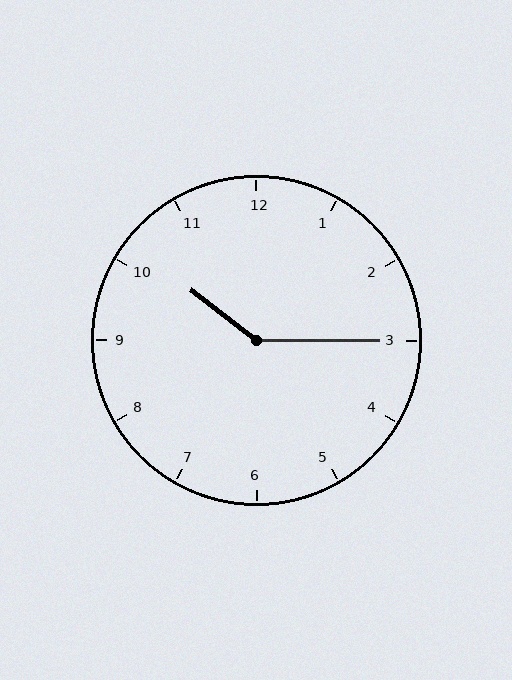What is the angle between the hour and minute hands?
Approximately 142 degrees.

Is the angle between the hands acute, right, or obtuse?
It is obtuse.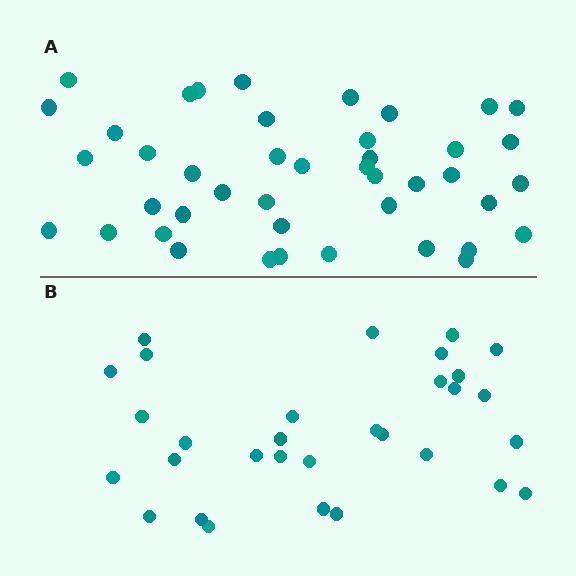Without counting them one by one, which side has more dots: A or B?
Region A (the top region) has more dots.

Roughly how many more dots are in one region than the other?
Region A has roughly 12 or so more dots than region B.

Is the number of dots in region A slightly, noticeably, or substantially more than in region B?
Region A has noticeably more, but not dramatically so. The ratio is roughly 1.4 to 1.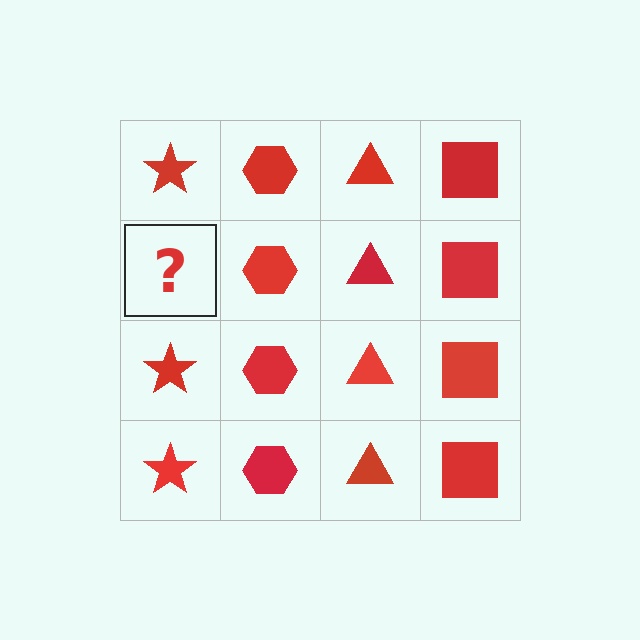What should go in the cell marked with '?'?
The missing cell should contain a red star.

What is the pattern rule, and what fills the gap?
The rule is that each column has a consistent shape. The gap should be filled with a red star.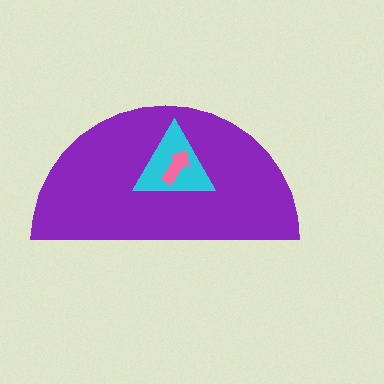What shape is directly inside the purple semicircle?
The cyan triangle.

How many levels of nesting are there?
3.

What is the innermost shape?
The pink arrow.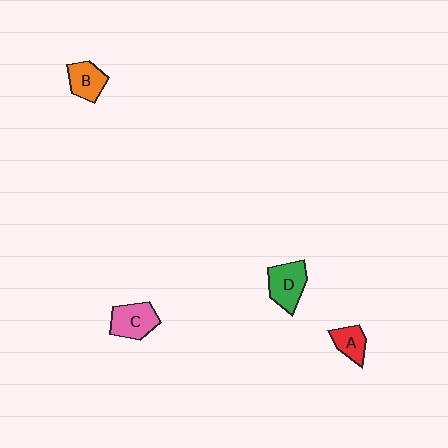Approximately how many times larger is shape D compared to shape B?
Approximately 1.3 times.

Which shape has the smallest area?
Shape A (red).